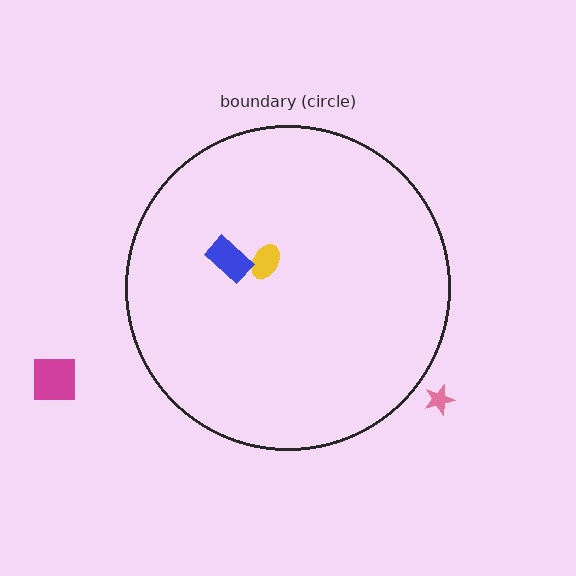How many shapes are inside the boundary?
2 inside, 2 outside.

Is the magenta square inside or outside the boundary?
Outside.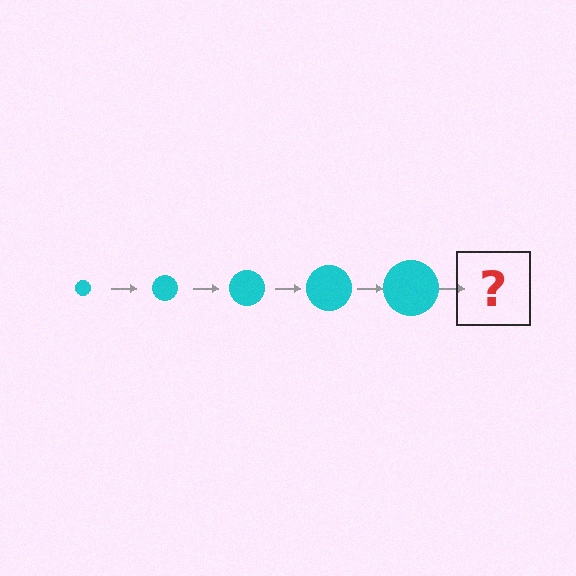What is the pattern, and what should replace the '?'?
The pattern is that the circle gets progressively larger each step. The '?' should be a cyan circle, larger than the previous one.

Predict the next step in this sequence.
The next step is a cyan circle, larger than the previous one.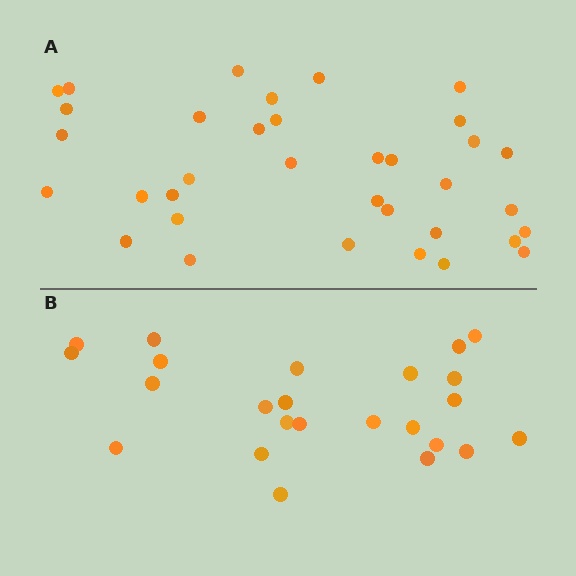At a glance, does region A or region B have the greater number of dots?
Region A (the top region) has more dots.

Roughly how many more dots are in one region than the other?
Region A has roughly 12 or so more dots than region B.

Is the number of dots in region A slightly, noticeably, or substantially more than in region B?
Region A has substantially more. The ratio is roughly 1.5 to 1.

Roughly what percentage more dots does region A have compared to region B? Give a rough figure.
About 45% more.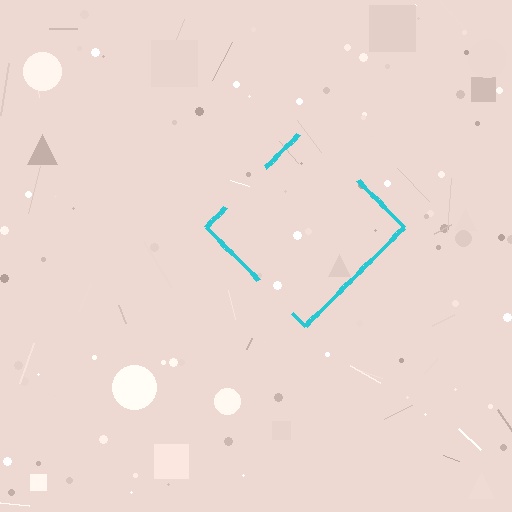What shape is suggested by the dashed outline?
The dashed outline suggests a diamond.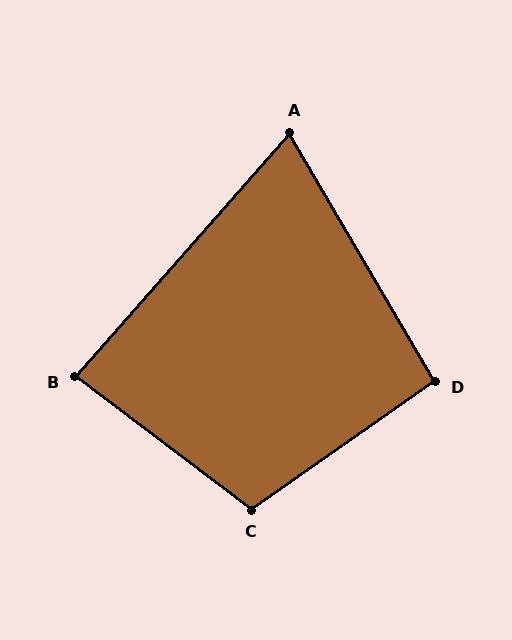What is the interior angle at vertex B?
Approximately 85 degrees (approximately right).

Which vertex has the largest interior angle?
C, at approximately 108 degrees.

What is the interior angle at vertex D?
Approximately 95 degrees (approximately right).